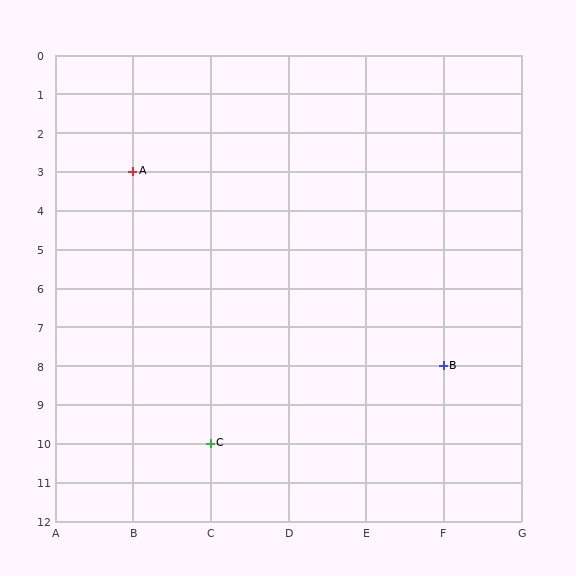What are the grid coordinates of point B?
Point B is at grid coordinates (F, 8).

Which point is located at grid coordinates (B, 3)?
Point A is at (B, 3).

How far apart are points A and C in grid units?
Points A and C are 1 column and 7 rows apart (about 7.1 grid units diagonally).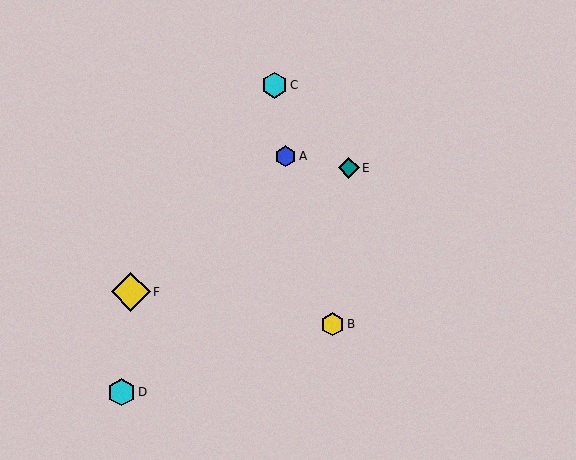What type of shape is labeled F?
Shape F is a yellow diamond.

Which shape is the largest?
The yellow diamond (labeled F) is the largest.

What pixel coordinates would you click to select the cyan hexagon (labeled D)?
Click at (122, 392) to select the cyan hexagon D.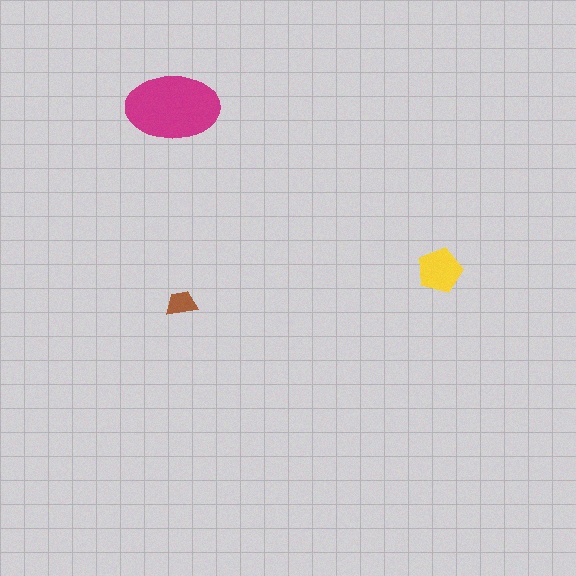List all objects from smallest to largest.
The brown trapezoid, the yellow pentagon, the magenta ellipse.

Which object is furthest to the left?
The magenta ellipse is leftmost.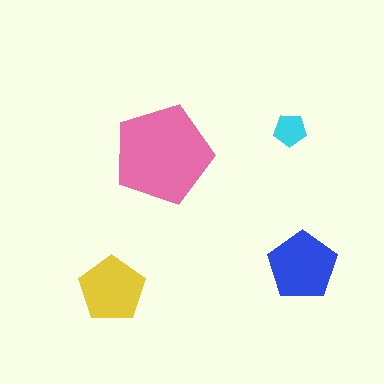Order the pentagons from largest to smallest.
the pink one, the blue one, the yellow one, the cyan one.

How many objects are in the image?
There are 4 objects in the image.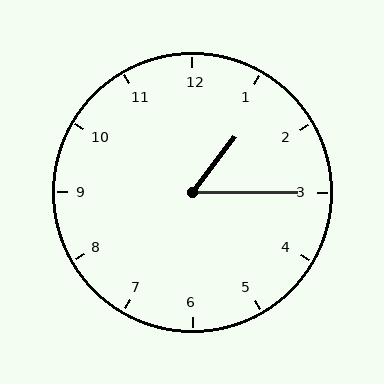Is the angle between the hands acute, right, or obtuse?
It is acute.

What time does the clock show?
1:15.